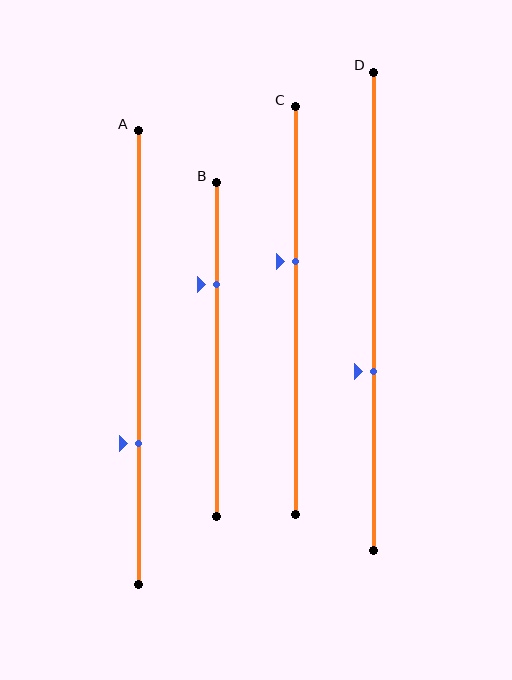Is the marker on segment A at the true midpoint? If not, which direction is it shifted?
No, the marker on segment A is shifted downward by about 19% of the segment length.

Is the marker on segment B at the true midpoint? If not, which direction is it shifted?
No, the marker on segment B is shifted upward by about 19% of the segment length.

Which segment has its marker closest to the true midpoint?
Segment C has its marker closest to the true midpoint.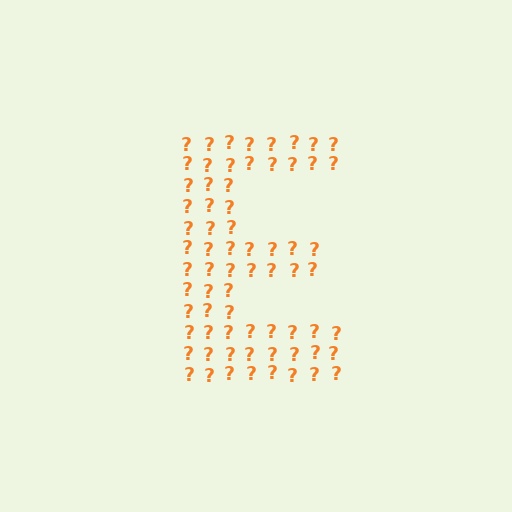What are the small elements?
The small elements are question marks.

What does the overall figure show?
The overall figure shows the letter E.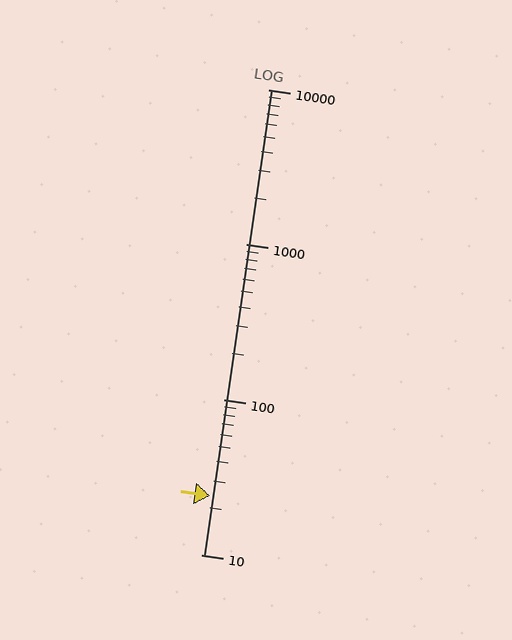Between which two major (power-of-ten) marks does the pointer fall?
The pointer is between 10 and 100.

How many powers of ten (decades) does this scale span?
The scale spans 3 decades, from 10 to 10000.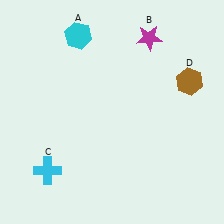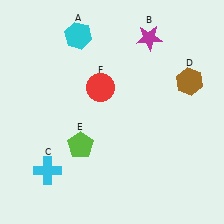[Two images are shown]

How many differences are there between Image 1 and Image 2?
There are 2 differences between the two images.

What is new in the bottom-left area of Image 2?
A lime pentagon (E) was added in the bottom-left area of Image 2.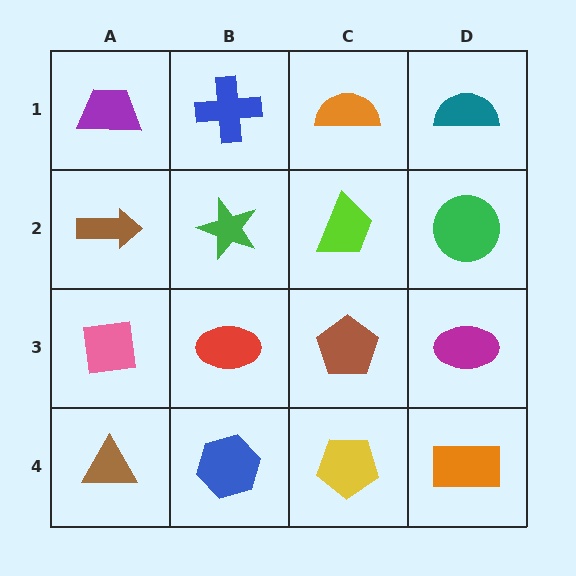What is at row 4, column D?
An orange rectangle.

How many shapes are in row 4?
4 shapes.